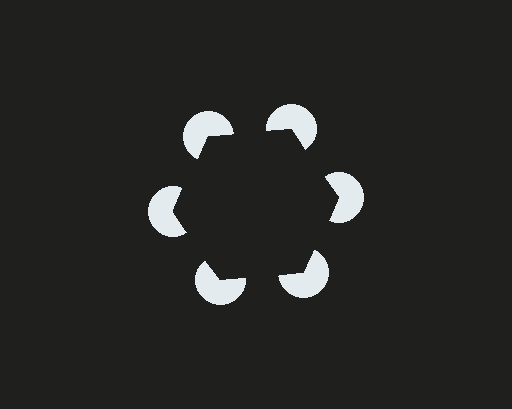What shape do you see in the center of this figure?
An illusory hexagon — its edges are inferred from the aligned wedge cuts in the pac-man discs, not physically drawn.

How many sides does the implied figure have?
6 sides.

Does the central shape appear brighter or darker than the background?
It typically appears slightly darker than the background, even though no actual brightness change is drawn.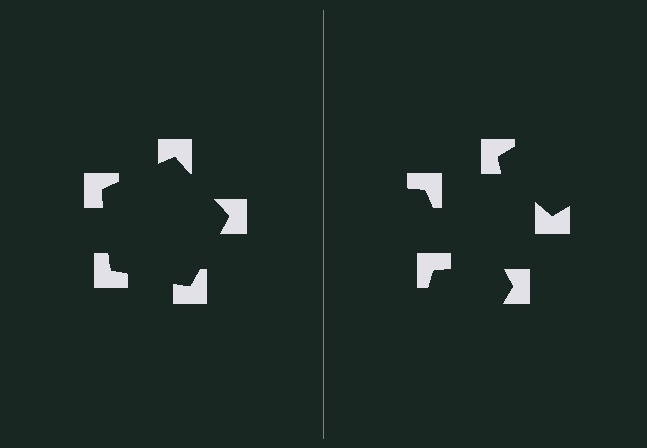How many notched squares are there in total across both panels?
10 — 5 on each side.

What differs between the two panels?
The notched squares are positioned identically on both sides; only the wedge orientations differ. On the left they align to a pentagon; on the right they are misaligned.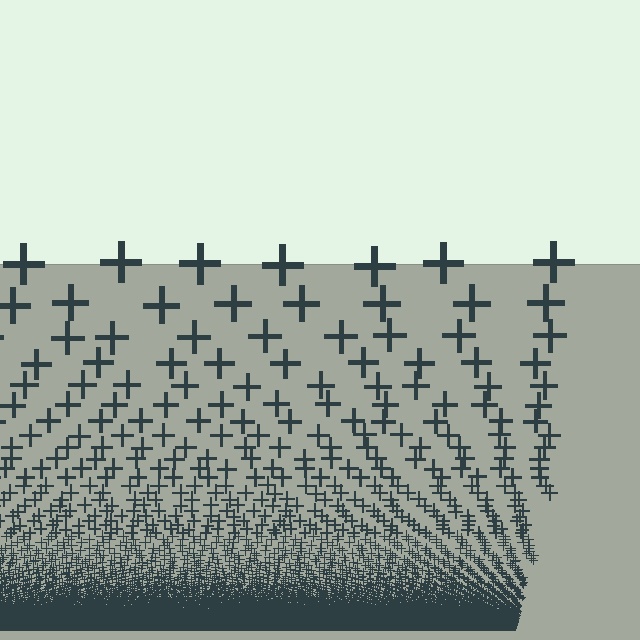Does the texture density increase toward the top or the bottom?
Density increases toward the bottom.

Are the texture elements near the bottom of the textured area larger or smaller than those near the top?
Smaller. The gradient is inverted — elements near the bottom are smaller and denser.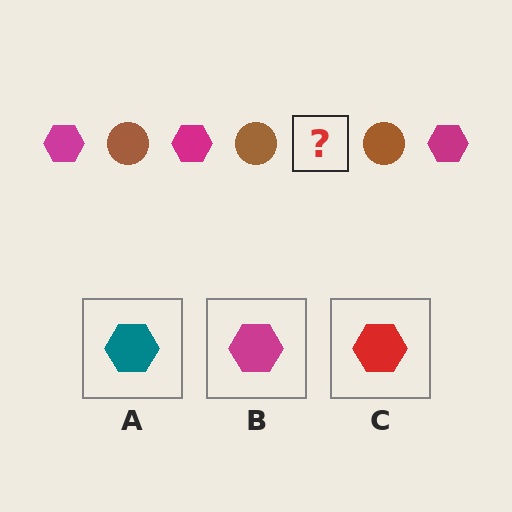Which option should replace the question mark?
Option B.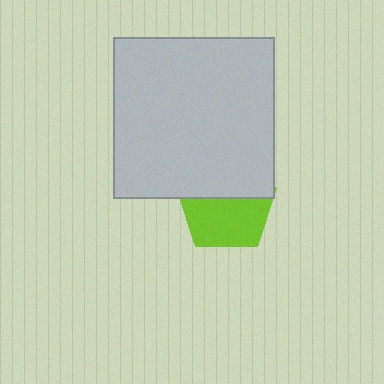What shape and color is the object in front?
The object in front is a light gray square.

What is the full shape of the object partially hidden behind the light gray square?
The partially hidden object is a lime pentagon.